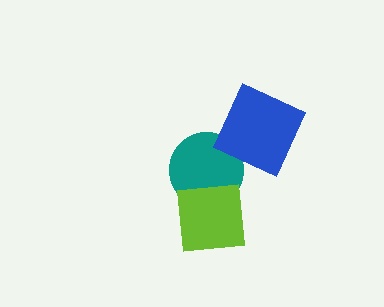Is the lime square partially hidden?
No, no other shape covers it.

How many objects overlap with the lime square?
1 object overlaps with the lime square.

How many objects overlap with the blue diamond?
1 object overlaps with the blue diamond.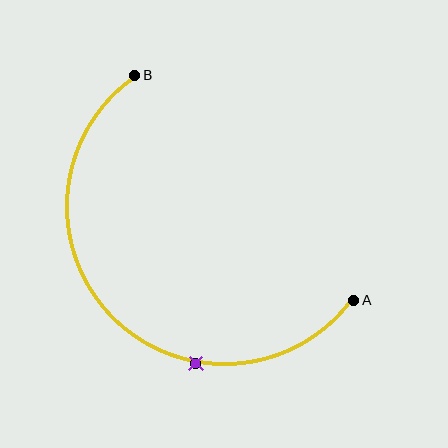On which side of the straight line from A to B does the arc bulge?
The arc bulges below and to the left of the straight line connecting A and B.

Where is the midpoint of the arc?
The arc midpoint is the point on the curve farthest from the straight line joining A and B. It sits below and to the left of that line.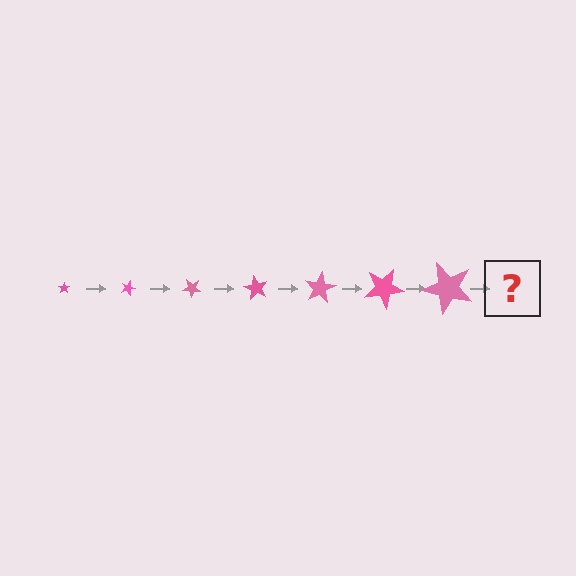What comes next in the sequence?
The next element should be a star, larger than the previous one and rotated 140 degrees from the start.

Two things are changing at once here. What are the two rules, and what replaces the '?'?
The two rules are that the star grows larger each step and it rotates 20 degrees each step. The '?' should be a star, larger than the previous one and rotated 140 degrees from the start.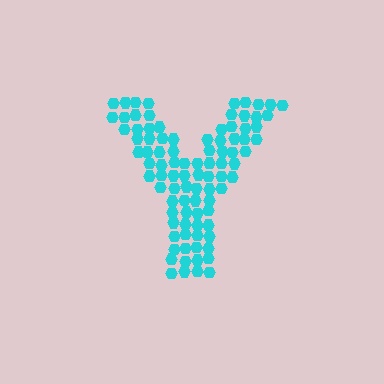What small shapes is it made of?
It is made of small hexagons.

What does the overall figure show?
The overall figure shows the letter Y.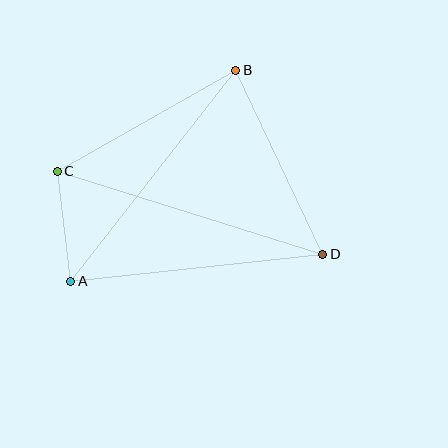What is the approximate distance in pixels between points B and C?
The distance between B and C is approximately 205 pixels.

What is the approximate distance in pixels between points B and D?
The distance between B and D is approximately 203 pixels.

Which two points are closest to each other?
Points A and C are closest to each other.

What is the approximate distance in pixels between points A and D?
The distance between A and D is approximately 254 pixels.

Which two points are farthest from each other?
Points C and D are farthest from each other.